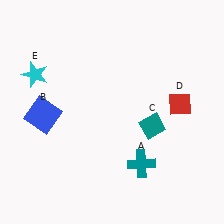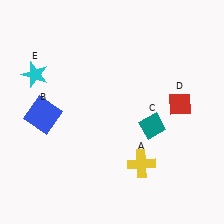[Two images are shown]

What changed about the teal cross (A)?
In Image 1, A is teal. In Image 2, it changed to yellow.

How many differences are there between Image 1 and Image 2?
There is 1 difference between the two images.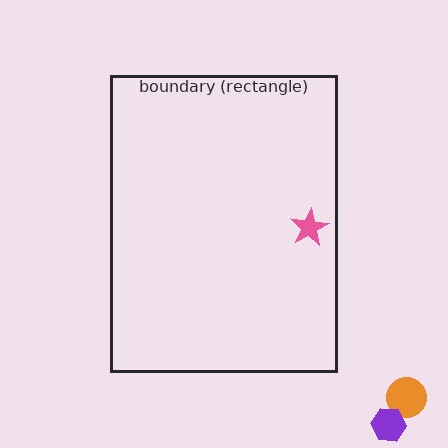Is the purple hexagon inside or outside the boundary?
Outside.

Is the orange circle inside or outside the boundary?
Outside.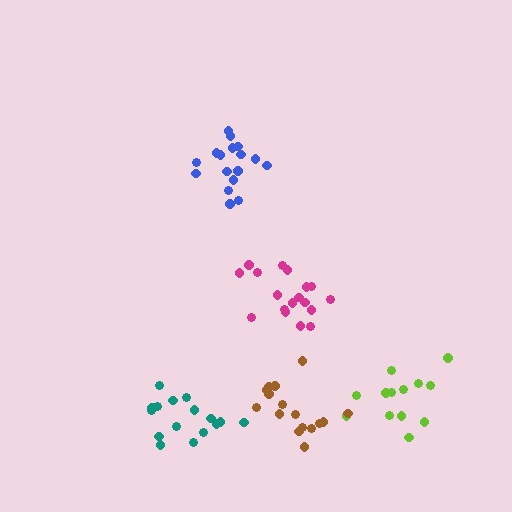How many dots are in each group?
Group 1: 16 dots, Group 2: 18 dots, Group 3: 13 dots, Group 4: 17 dots, Group 5: 16 dots (80 total).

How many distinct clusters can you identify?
There are 5 distinct clusters.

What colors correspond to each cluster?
The clusters are colored: teal, magenta, lime, blue, brown.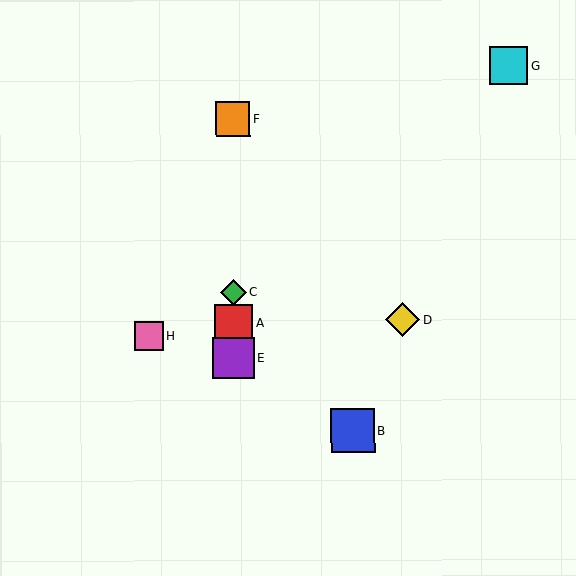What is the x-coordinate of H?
Object H is at x≈149.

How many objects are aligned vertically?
4 objects (A, C, E, F) are aligned vertically.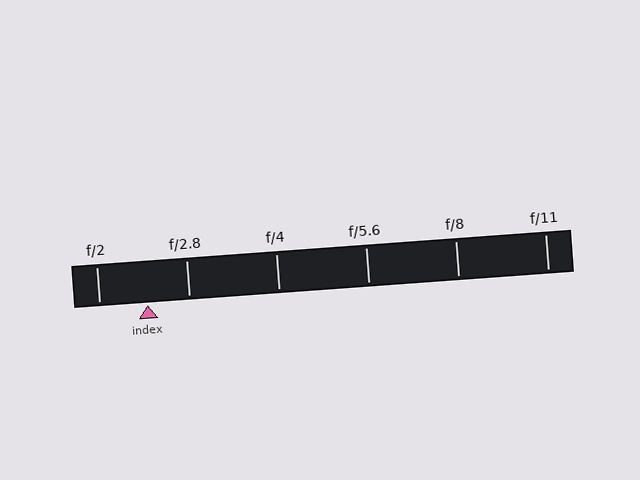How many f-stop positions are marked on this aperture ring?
There are 6 f-stop positions marked.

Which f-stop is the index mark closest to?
The index mark is closest to f/2.8.